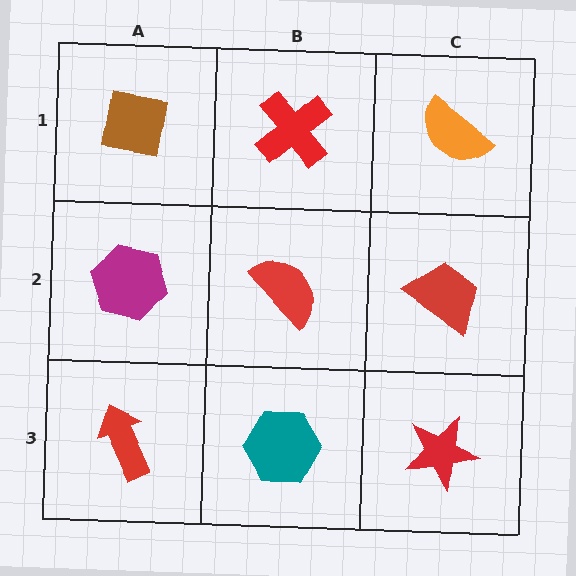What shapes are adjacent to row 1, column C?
A red trapezoid (row 2, column C), a red cross (row 1, column B).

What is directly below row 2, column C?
A red star.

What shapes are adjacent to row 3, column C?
A red trapezoid (row 2, column C), a teal hexagon (row 3, column B).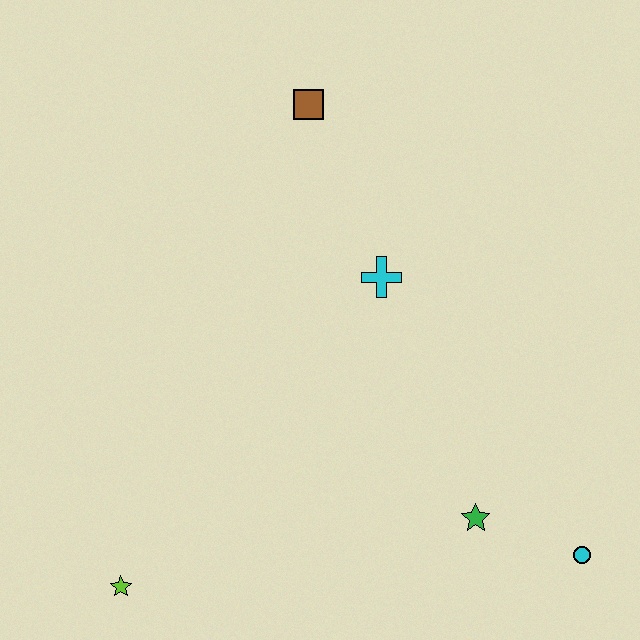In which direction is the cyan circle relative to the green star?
The cyan circle is to the right of the green star.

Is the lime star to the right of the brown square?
No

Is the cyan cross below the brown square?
Yes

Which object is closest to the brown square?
The cyan cross is closest to the brown square.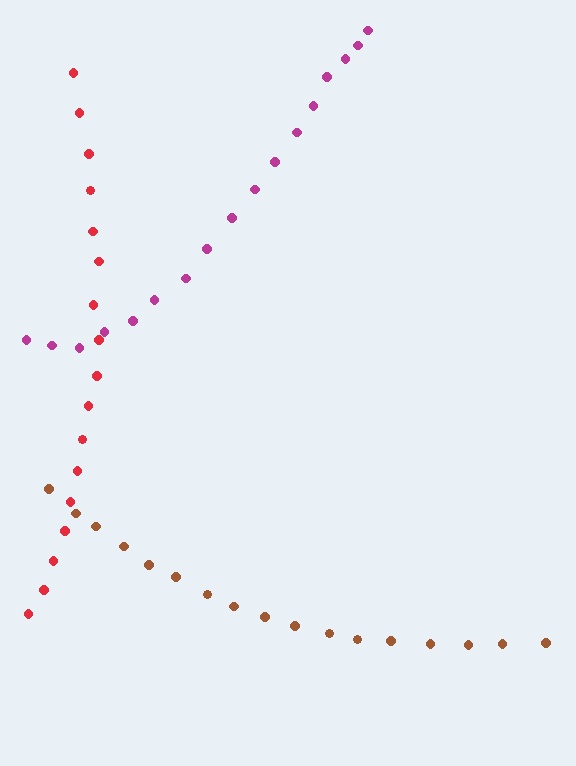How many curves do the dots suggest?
There are 3 distinct paths.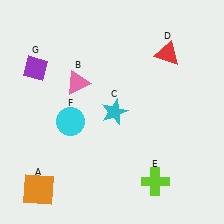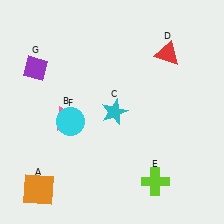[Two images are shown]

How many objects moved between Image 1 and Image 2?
1 object moved between the two images.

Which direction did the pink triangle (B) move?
The pink triangle (B) moved down.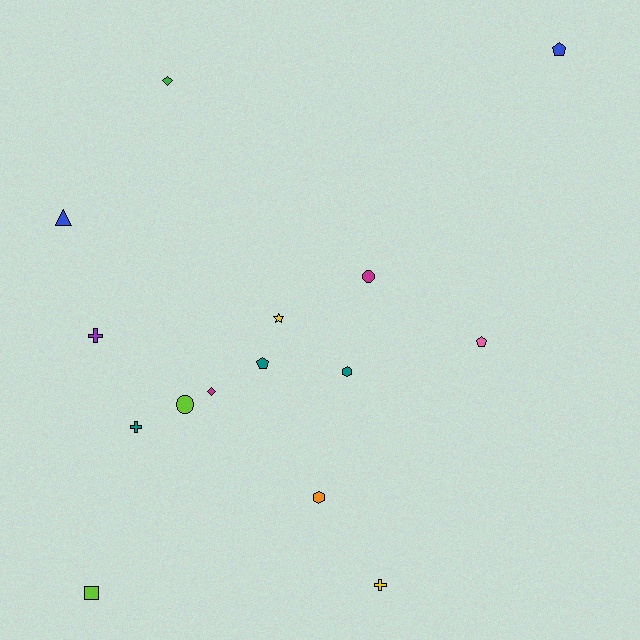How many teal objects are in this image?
There are 3 teal objects.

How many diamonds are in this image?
There are 2 diamonds.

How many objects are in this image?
There are 15 objects.